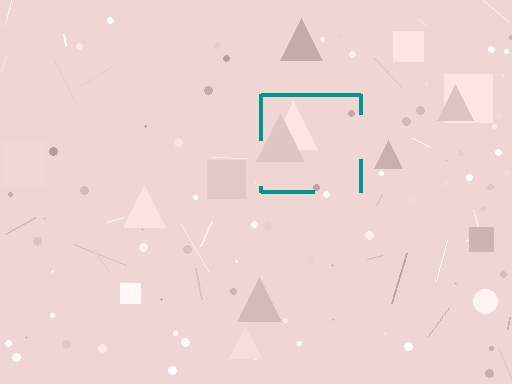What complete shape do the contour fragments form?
The contour fragments form a square.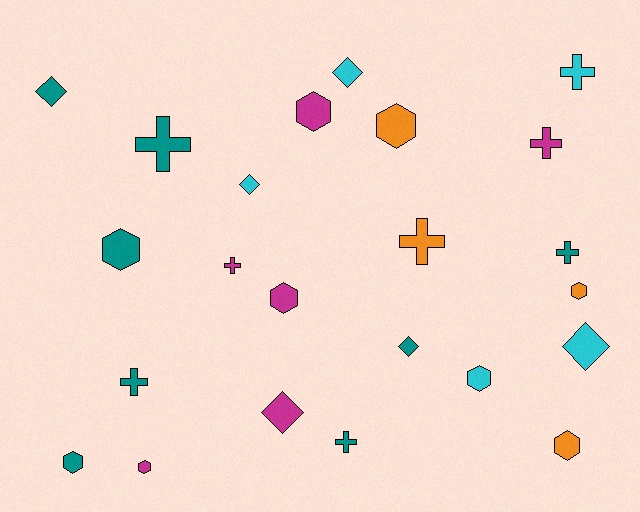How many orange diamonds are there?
There are no orange diamonds.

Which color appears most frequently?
Teal, with 8 objects.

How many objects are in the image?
There are 23 objects.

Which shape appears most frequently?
Hexagon, with 9 objects.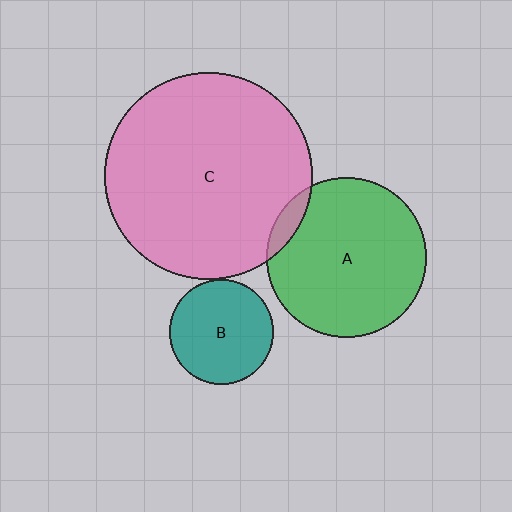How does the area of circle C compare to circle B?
Approximately 4.0 times.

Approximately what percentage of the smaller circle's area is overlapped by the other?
Approximately 5%.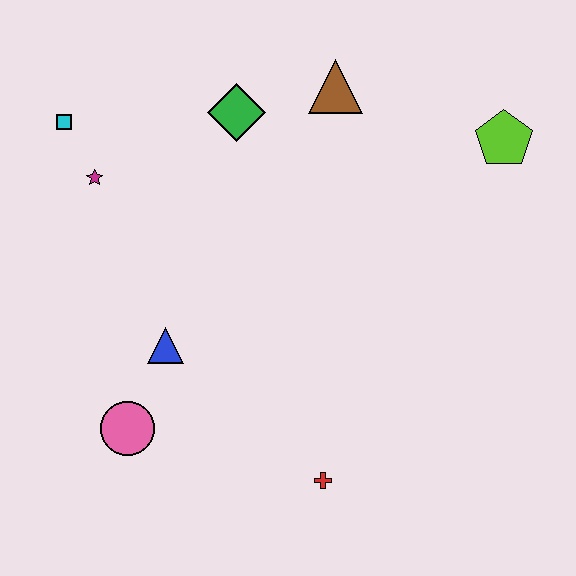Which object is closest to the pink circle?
The blue triangle is closest to the pink circle.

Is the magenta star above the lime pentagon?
No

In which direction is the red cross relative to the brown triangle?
The red cross is below the brown triangle.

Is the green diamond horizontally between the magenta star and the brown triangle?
Yes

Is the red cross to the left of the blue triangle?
No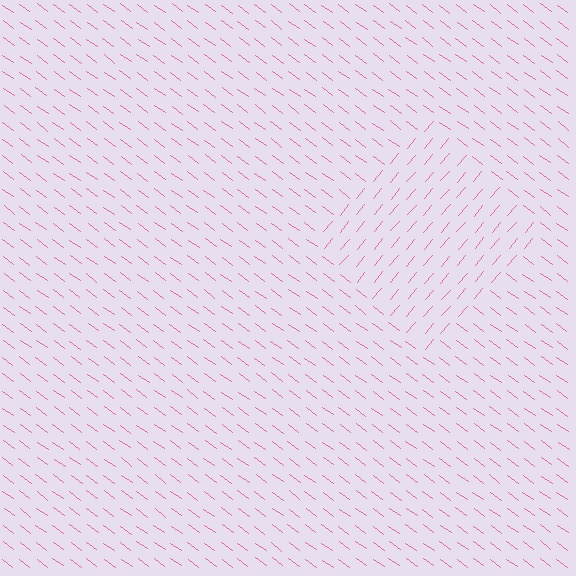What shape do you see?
I see a diamond.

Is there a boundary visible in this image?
Yes, there is a texture boundary formed by a change in line orientation.